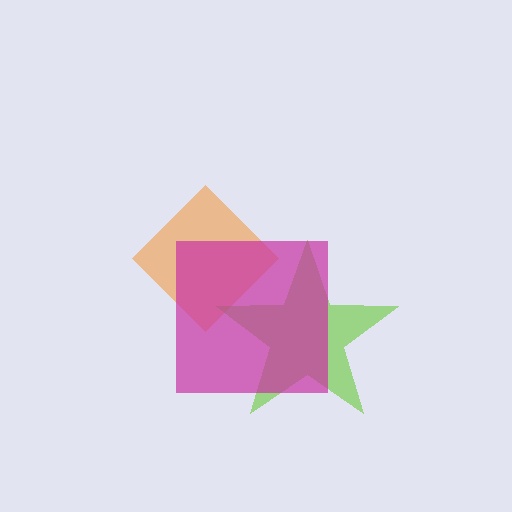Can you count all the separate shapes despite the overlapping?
Yes, there are 3 separate shapes.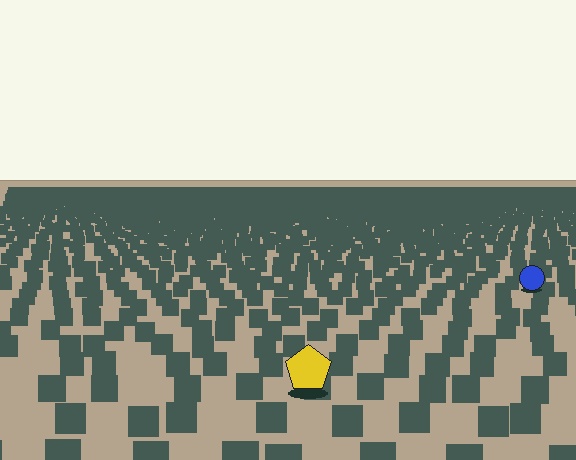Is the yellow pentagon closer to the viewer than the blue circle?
Yes. The yellow pentagon is closer — you can tell from the texture gradient: the ground texture is coarser near it.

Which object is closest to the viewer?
The yellow pentagon is closest. The texture marks near it are larger and more spread out.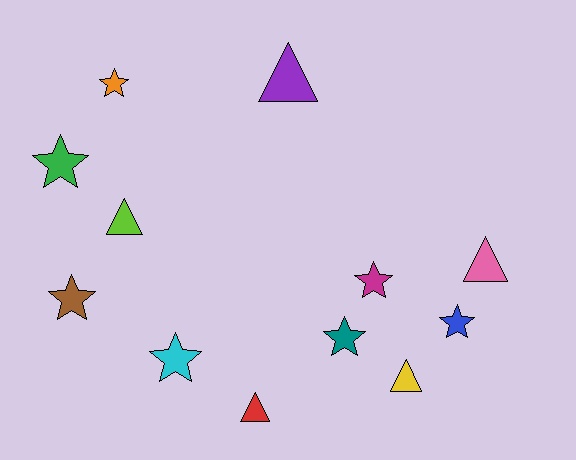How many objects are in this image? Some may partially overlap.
There are 12 objects.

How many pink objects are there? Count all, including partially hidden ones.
There is 1 pink object.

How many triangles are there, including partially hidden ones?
There are 5 triangles.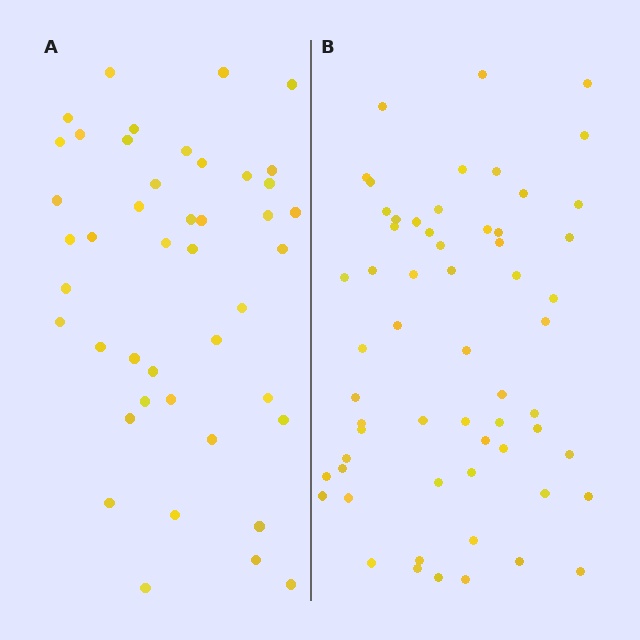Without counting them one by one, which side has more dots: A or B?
Region B (the right region) has more dots.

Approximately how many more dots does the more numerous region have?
Region B has approximately 15 more dots than region A.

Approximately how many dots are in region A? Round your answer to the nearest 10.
About 40 dots. (The exact count is 44, which rounds to 40.)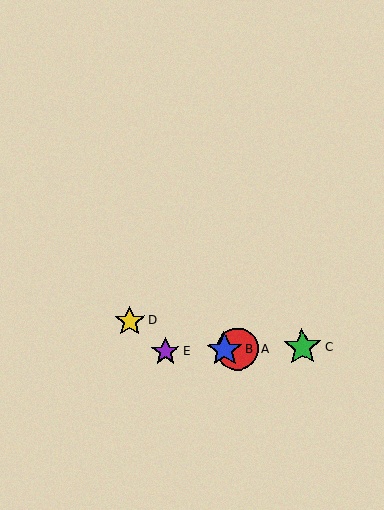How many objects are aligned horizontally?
4 objects (A, B, C, E) are aligned horizontally.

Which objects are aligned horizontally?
Objects A, B, C, E are aligned horizontally.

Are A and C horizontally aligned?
Yes, both are at y≈349.